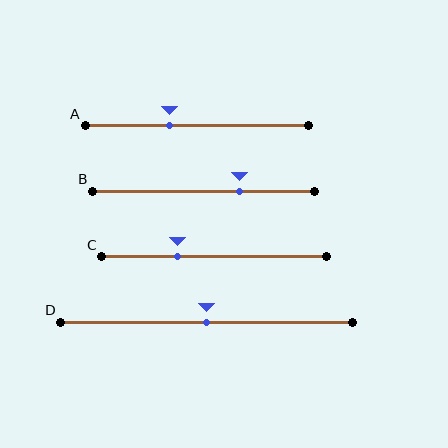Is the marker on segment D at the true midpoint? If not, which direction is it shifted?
Yes, the marker on segment D is at the true midpoint.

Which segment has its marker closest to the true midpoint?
Segment D has its marker closest to the true midpoint.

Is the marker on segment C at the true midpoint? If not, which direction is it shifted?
No, the marker on segment C is shifted to the left by about 16% of the segment length.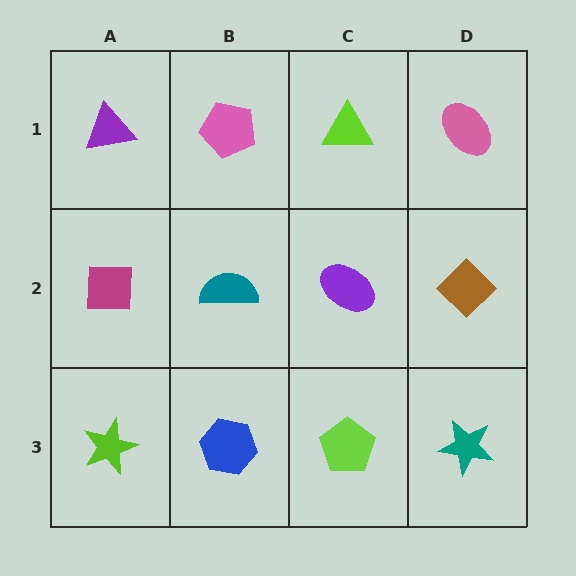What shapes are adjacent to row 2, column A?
A purple triangle (row 1, column A), a lime star (row 3, column A), a teal semicircle (row 2, column B).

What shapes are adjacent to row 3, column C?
A purple ellipse (row 2, column C), a blue hexagon (row 3, column B), a teal star (row 3, column D).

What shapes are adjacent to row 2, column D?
A pink ellipse (row 1, column D), a teal star (row 3, column D), a purple ellipse (row 2, column C).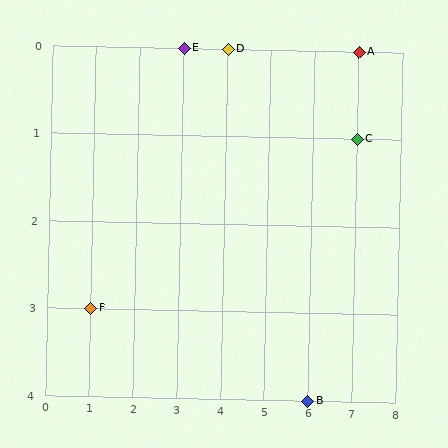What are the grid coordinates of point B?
Point B is at grid coordinates (6, 4).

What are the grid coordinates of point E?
Point E is at grid coordinates (3, 0).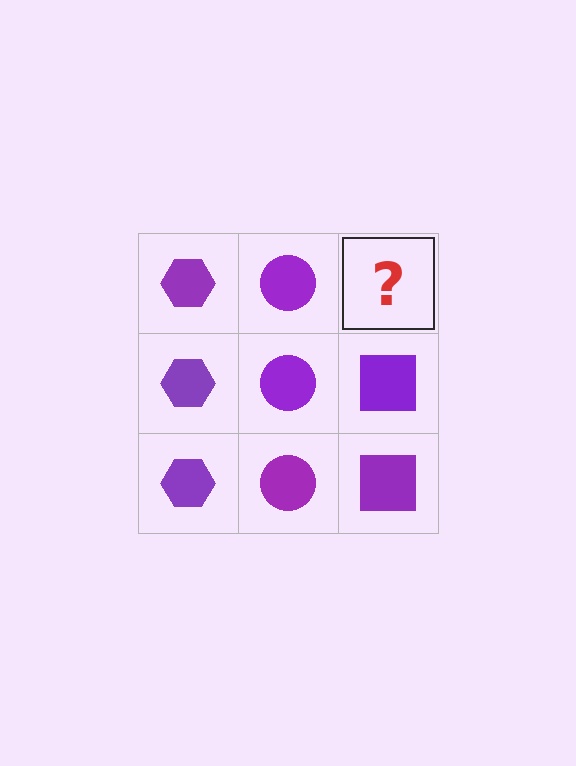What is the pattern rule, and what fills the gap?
The rule is that each column has a consistent shape. The gap should be filled with a purple square.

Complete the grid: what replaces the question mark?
The question mark should be replaced with a purple square.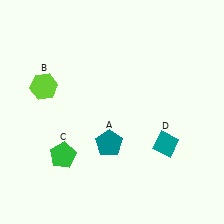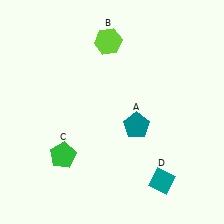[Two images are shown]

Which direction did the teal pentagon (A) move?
The teal pentagon (A) moved right.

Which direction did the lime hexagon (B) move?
The lime hexagon (B) moved right.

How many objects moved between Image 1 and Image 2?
3 objects moved between the two images.